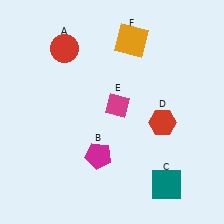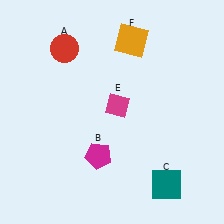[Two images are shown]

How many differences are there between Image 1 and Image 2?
There is 1 difference between the two images.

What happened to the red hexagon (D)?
The red hexagon (D) was removed in Image 2. It was in the bottom-right area of Image 1.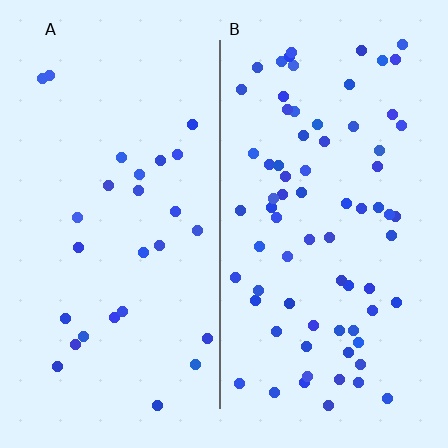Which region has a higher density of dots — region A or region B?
B (the right).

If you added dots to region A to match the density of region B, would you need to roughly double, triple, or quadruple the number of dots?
Approximately triple.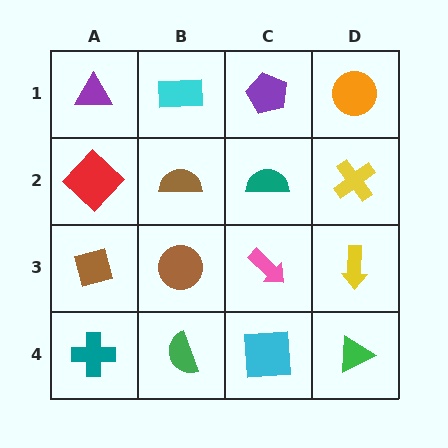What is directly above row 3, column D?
A yellow cross.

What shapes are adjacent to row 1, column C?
A teal semicircle (row 2, column C), a cyan rectangle (row 1, column B), an orange circle (row 1, column D).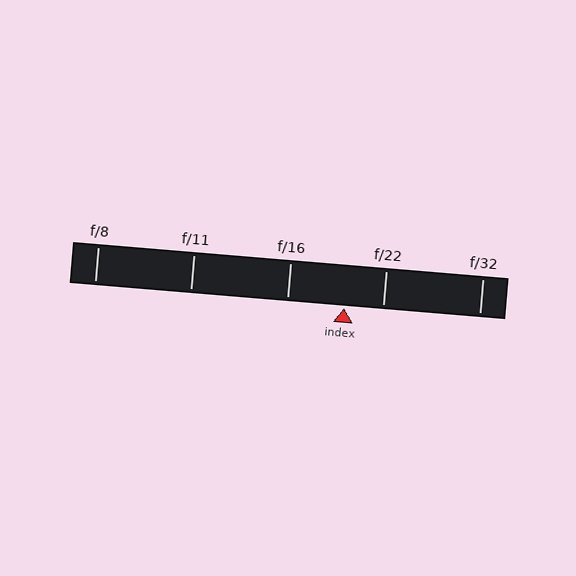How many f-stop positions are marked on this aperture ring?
There are 5 f-stop positions marked.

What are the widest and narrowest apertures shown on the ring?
The widest aperture shown is f/8 and the narrowest is f/32.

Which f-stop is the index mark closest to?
The index mark is closest to f/22.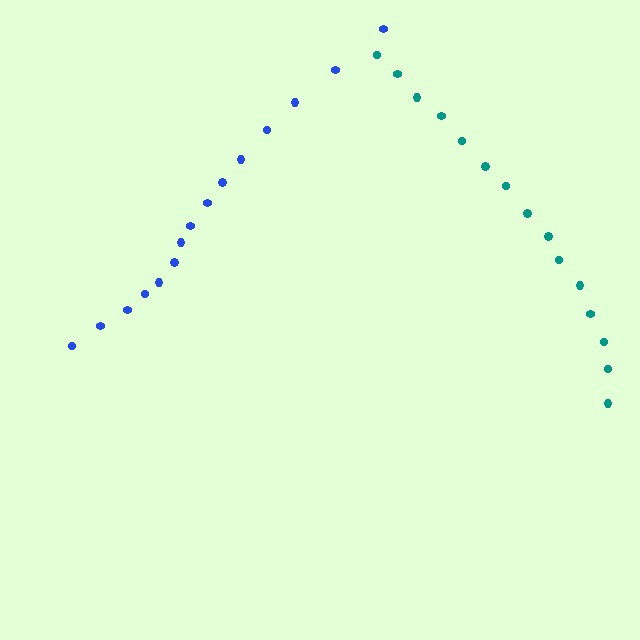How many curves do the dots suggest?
There are 2 distinct paths.